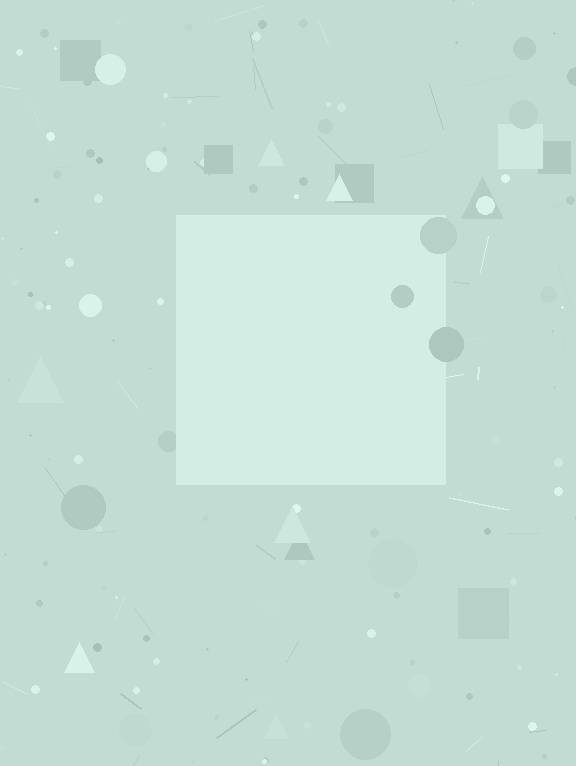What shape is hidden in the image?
A square is hidden in the image.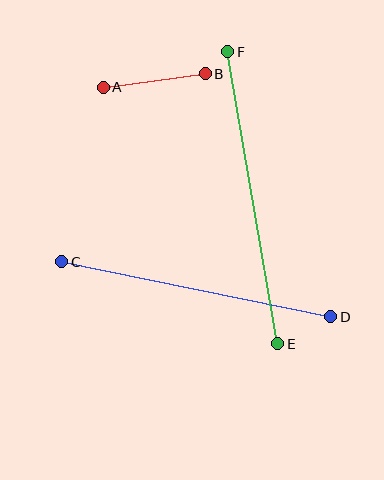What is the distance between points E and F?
The distance is approximately 296 pixels.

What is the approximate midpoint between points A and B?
The midpoint is at approximately (154, 81) pixels.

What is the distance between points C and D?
The distance is approximately 274 pixels.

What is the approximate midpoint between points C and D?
The midpoint is at approximately (196, 289) pixels.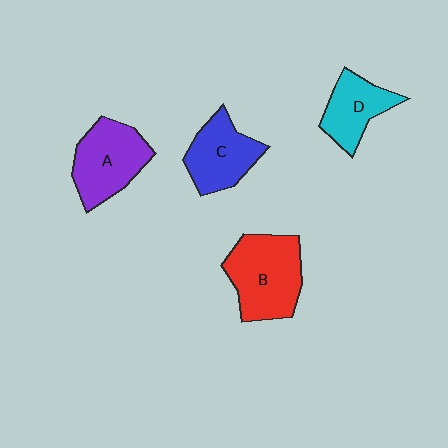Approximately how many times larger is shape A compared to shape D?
Approximately 1.3 times.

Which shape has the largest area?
Shape B (red).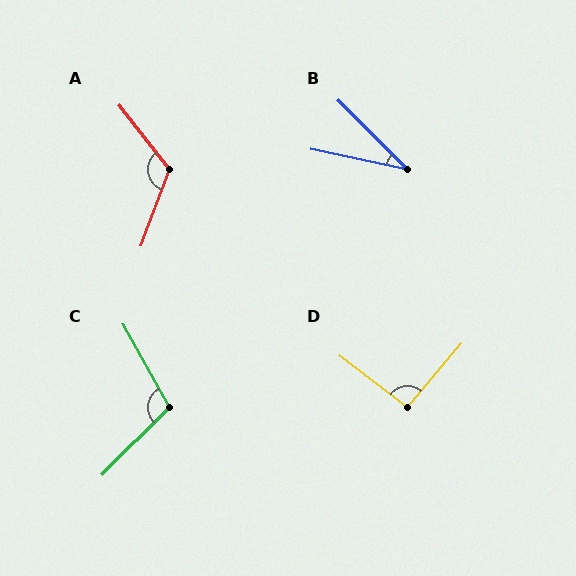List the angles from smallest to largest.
B (33°), D (93°), C (105°), A (122°).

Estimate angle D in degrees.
Approximately 93 degrees.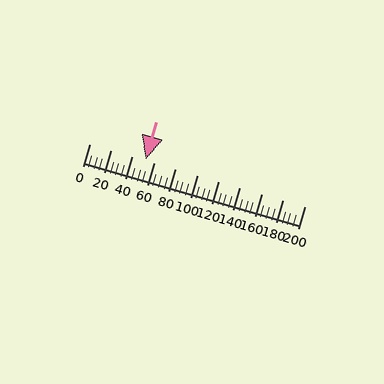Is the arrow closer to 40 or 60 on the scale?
The arrow is closer to 60.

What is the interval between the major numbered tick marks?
The major tick marks are spaced 20 units apart.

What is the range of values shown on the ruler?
The ruler shows values from 0 to 200.